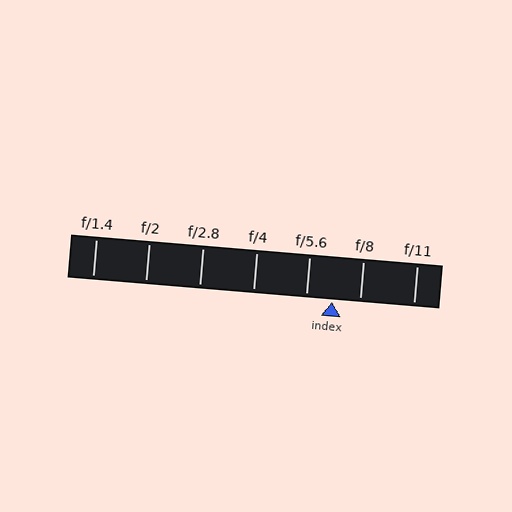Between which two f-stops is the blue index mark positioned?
The index mark is between f/5.6 and f/8.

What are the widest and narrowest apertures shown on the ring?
The widest aperture shown is f/1.4 and the narrowest is f/11.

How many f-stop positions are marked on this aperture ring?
There are 7 f-stop positions marked.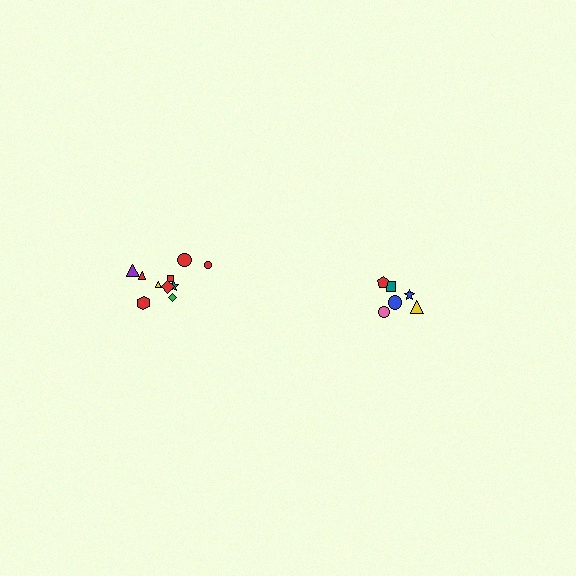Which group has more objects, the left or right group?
The left group.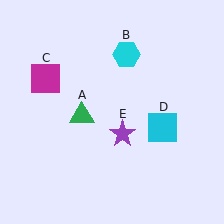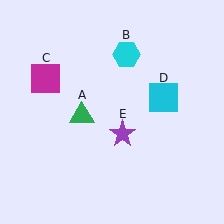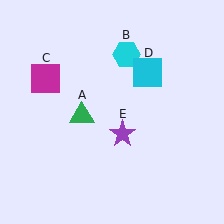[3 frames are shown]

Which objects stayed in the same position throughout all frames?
Green triangle (object A) and cyan hexagon (object B) and magenta square (object C) and purple star (object E) remained stationary.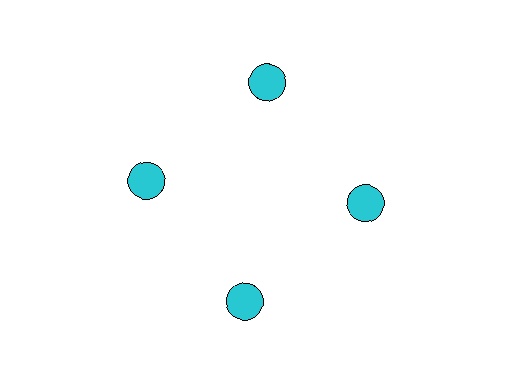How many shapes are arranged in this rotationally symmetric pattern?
There are 4 shapes, arranged in 4 groups of 1.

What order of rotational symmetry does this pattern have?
This pattern has 4-fold rotational symmetry.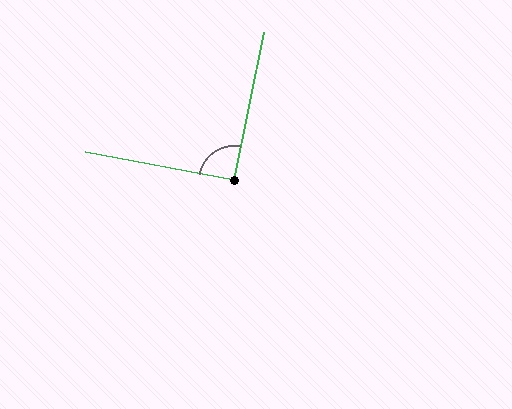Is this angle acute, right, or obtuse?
It is approximately a right angle.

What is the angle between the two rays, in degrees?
Approximately 91 degrees.